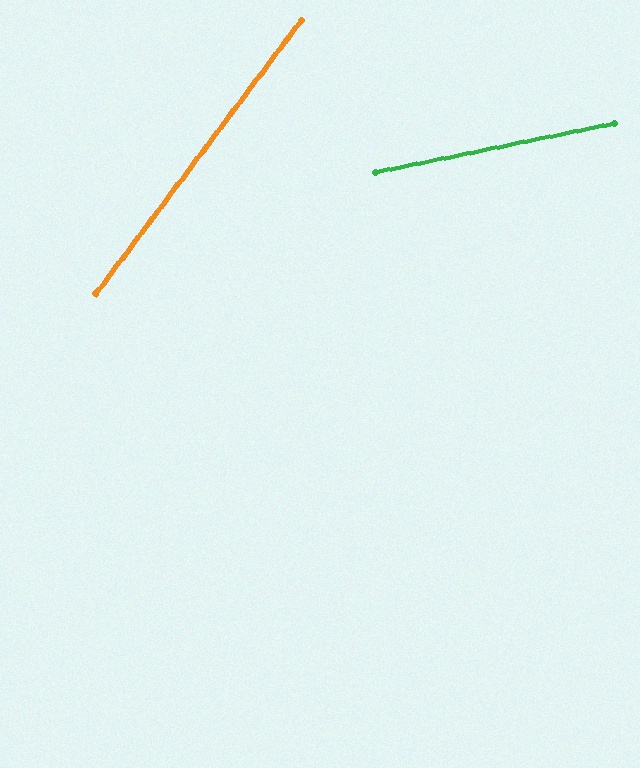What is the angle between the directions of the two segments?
Approximately 41 degrees.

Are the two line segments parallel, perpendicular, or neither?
Neither parallel nor perpendicular — they differ by about 41°.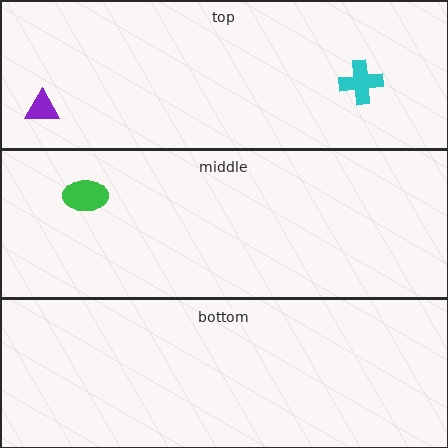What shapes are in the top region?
The cyan cross, the purple triangle.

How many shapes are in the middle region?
1.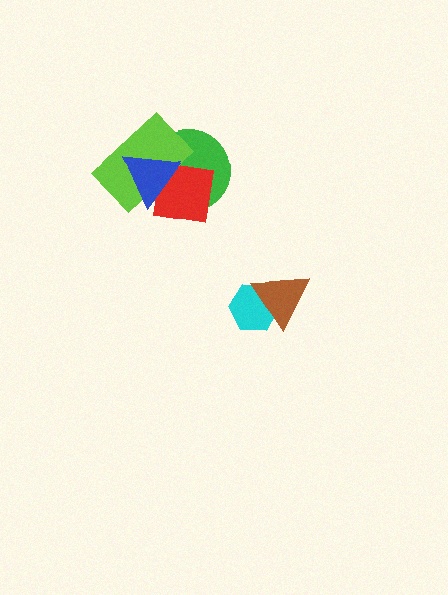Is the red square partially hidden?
Yes, it is partially covered by another shape.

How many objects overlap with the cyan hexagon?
1 object overlaps with the cyan hexagon.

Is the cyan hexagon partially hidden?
Yes, it is partially covered by another shape.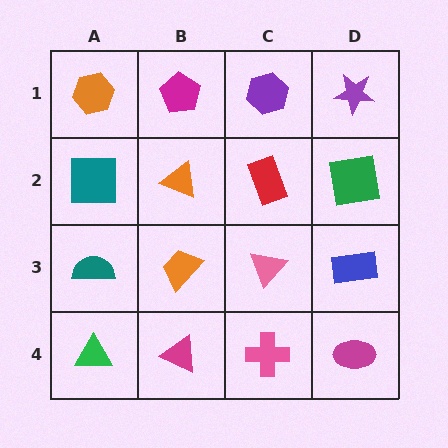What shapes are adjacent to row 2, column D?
A purple star (row 1, column D), a blue rectangle (row 3, column D), a red rectangle (row 2, column C).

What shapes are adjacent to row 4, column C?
A pink triangle (row 3, column C), a magenta triangle (row 4, column B), a magenta ellipse (row 4, column D).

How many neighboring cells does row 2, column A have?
3.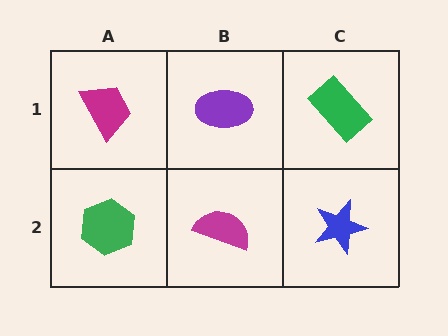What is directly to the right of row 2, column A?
A magenta semicircle.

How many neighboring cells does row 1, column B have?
3.